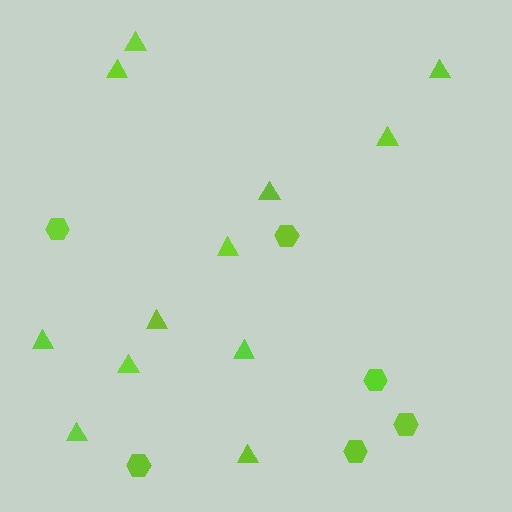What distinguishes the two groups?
There are 2 groups: one group of hexagons (6) and one group of triangles (12).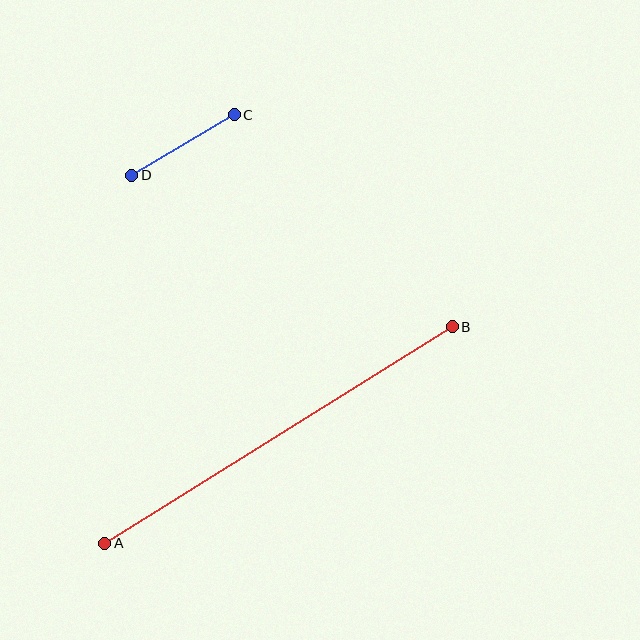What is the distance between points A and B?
The distance is approximately 409 pixels.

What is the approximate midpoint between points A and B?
The midpoint is at approximately (278, 435) pixels.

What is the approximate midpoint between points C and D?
The midpoint is at approximately (183, 145) pixels.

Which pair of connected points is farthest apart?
Points A and B are farthest apart.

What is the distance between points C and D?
The distance is approximately 119 pixels.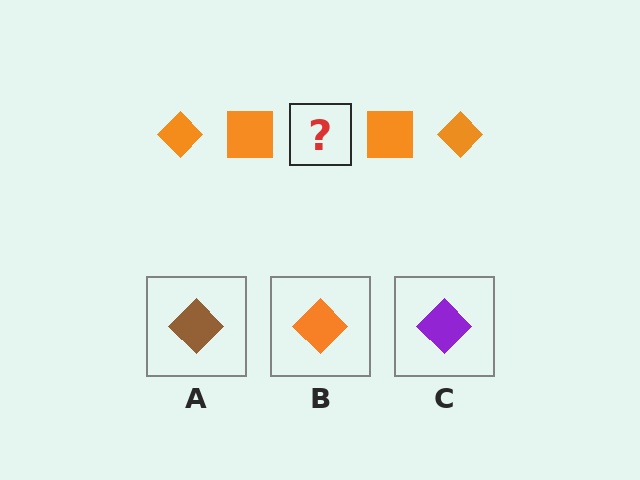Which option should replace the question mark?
Option B.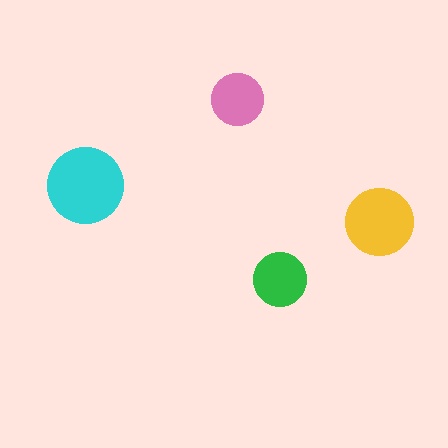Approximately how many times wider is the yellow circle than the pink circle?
About 1.5 times wider.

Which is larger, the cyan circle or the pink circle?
The cyan one.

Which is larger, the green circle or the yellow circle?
The yellow one.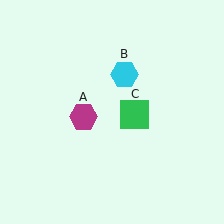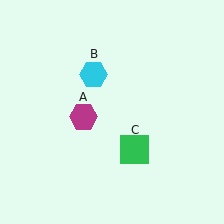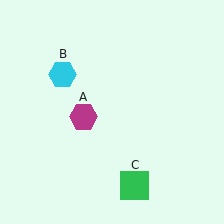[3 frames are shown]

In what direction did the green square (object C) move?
The green square (object C) moved down.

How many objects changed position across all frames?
2 objects changed position: cyan hexagon (object B), green square (object C).